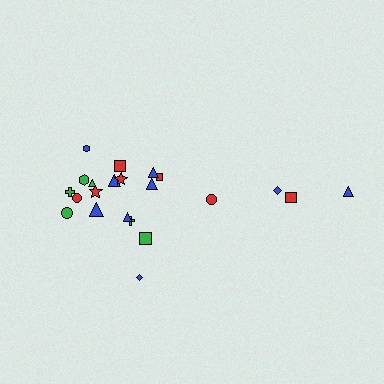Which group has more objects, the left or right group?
The left group.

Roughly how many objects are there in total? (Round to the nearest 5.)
Roughly 20 objects in total.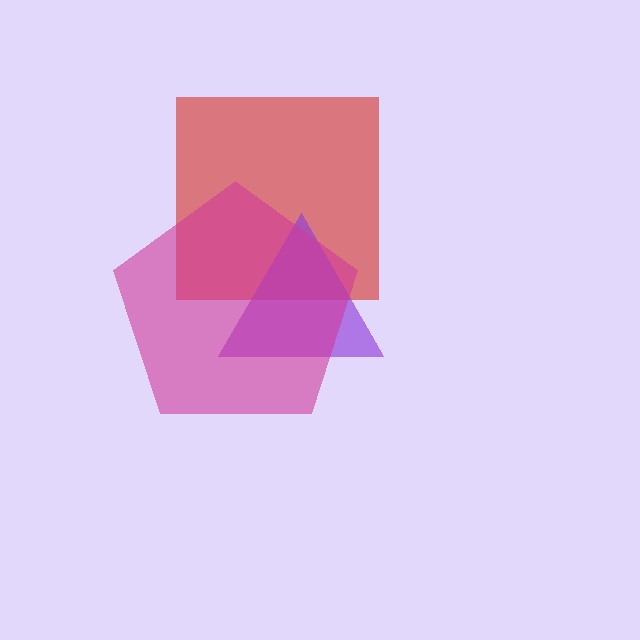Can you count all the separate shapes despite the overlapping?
Yes, there are 3 separate shapes.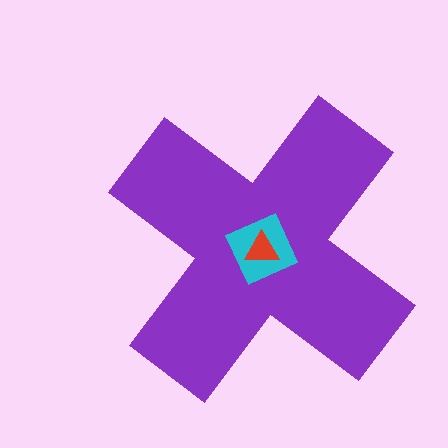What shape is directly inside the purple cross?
The cyan square.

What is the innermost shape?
The red triangle.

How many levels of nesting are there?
3.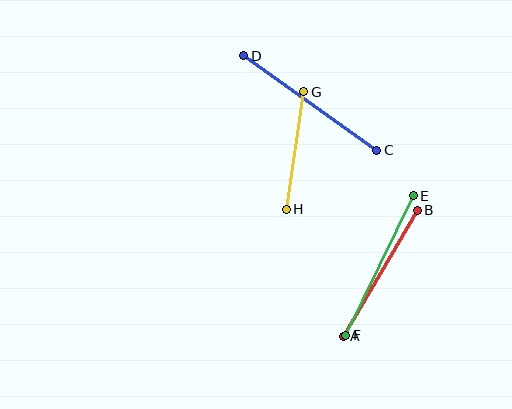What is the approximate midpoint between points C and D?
The midpoint is at approximately (310, 103) pixels.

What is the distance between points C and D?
The distance is approximately 163 pixels.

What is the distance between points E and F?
The distance is approximately 155 pixels.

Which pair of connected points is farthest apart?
Points C and D are farthest apart.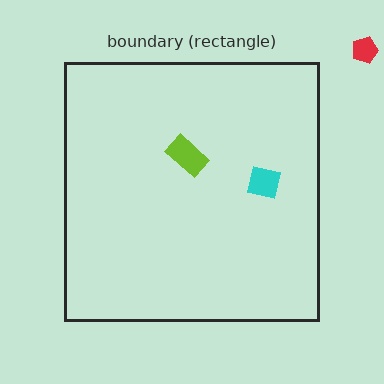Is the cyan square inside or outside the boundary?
Inside.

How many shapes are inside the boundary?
2 inside, 1 outside.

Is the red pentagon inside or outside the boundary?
Outside.